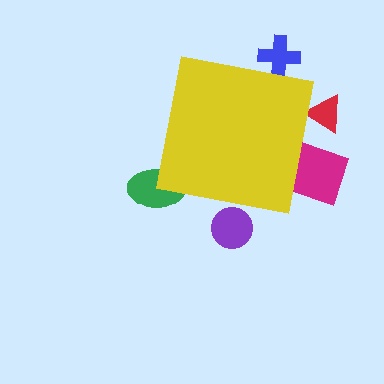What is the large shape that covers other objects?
A yellow square.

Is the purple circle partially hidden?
Yes, the purple circle is partially hidden behind the yellow square.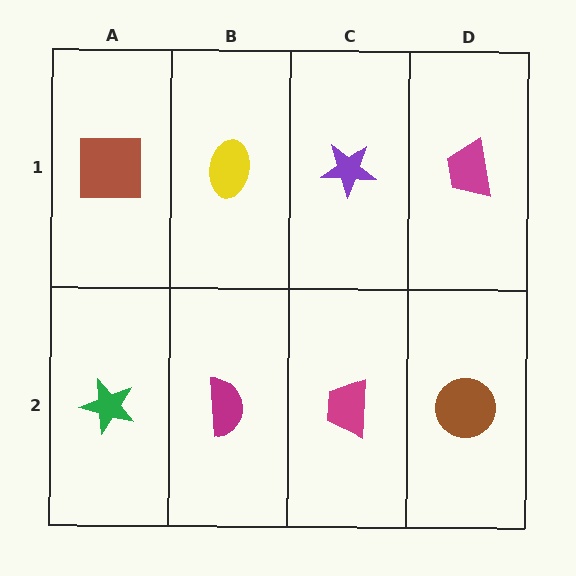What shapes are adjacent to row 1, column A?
A green star (row 2, column A), a yellow ellipse (row 1, column B).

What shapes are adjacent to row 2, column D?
A magenta trapezoid (row 1, column D), a magenta trapezoid (row 2, column C).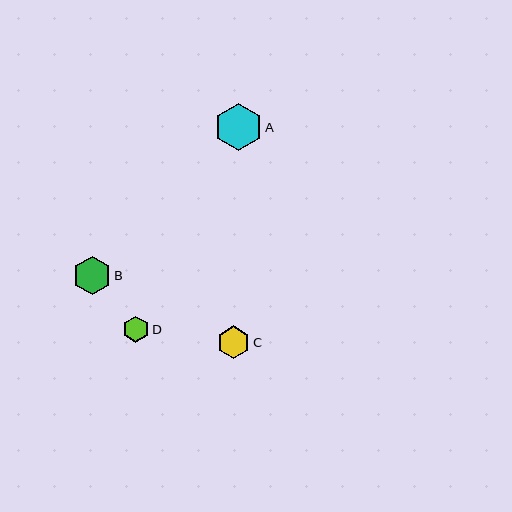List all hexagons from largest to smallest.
From largest to smallest: A, B, C, D.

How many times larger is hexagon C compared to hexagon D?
Hexagon C is approximately 1.3 times the size of hexagon D.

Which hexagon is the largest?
Hexagon A is the largest with a size of approximately 48 pixels.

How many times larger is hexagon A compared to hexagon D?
Hexagon A is approximately 1.8 times the size of hexagon D.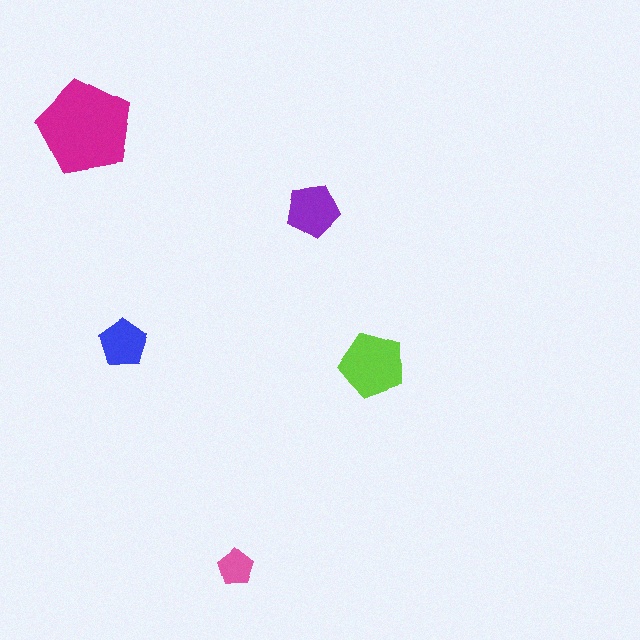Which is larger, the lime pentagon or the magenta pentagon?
The magenta one.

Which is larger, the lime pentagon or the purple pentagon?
The lime one.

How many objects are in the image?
There are 5 objects in the image.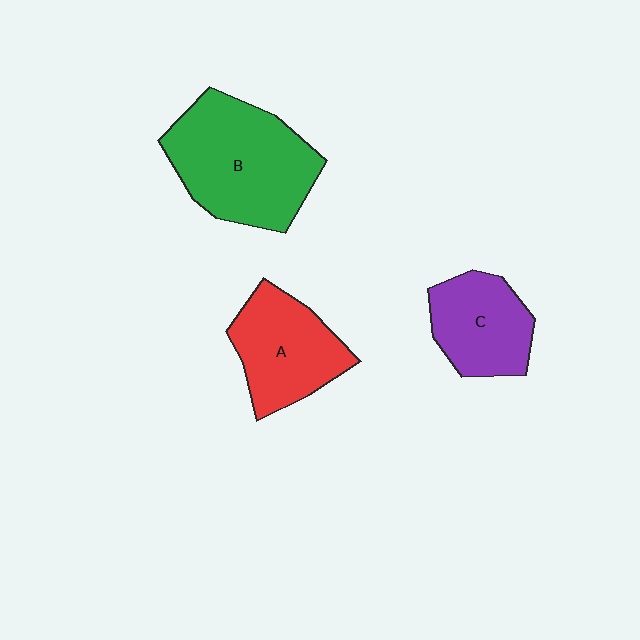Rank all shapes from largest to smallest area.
From largest to smallest: B (green), A (red), C (purple).